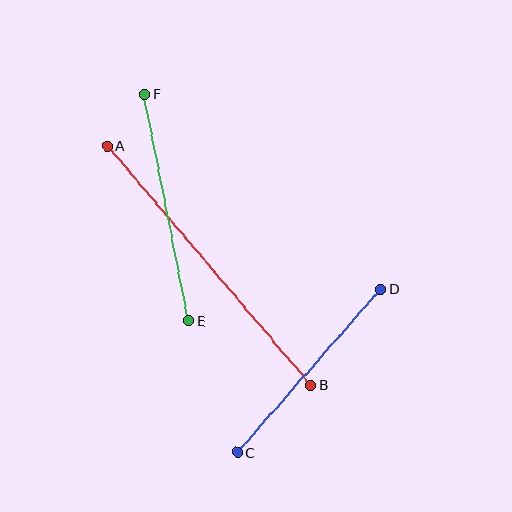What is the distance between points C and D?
The distance is approximately 217 pixels.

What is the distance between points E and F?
The distance is approximately 231 pixels.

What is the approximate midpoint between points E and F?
The midpoint is at approximately (167, 207) pixels.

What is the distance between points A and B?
The distance is approximately 314 pixels.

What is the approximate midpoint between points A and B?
The midpoint is at approximately (209, 265) pixels.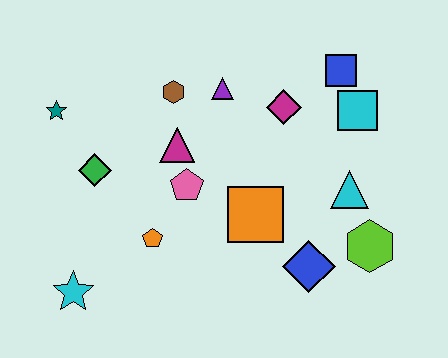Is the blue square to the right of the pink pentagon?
Yes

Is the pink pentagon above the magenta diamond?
No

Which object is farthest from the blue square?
The cyan star is farthest from the blue square.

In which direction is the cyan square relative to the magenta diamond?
The cyan square is to the right of the magenta diamond.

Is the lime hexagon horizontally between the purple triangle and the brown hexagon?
No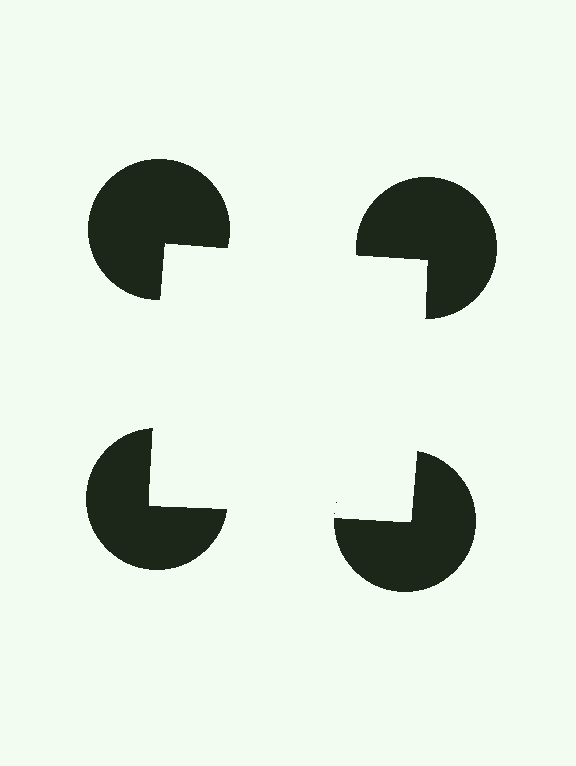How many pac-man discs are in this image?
There are 4 — one at each vertex of the illusory square.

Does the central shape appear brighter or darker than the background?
It typically appears slightly brighter than the background, even though no actual brightness change is drawn.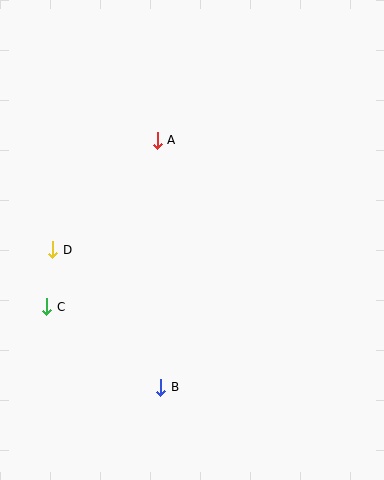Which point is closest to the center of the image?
Point A at (157, 140) is closest to the center.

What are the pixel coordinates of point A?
Point A is at (157, 140).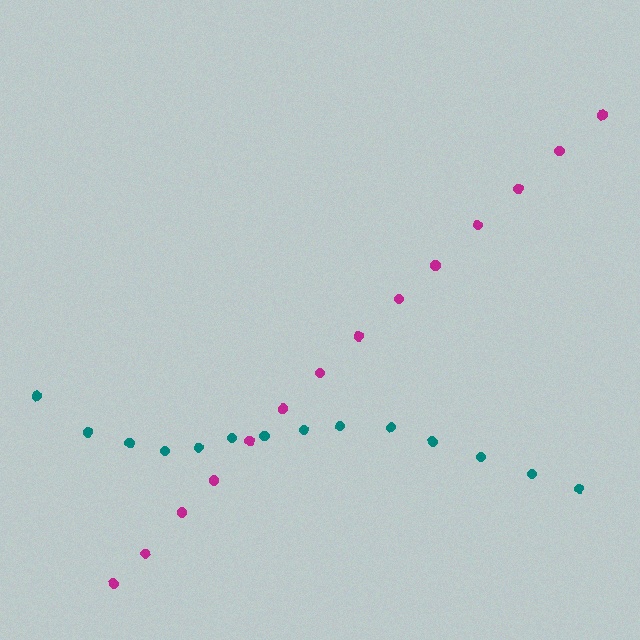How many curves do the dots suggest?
There are 2 distinct paths.